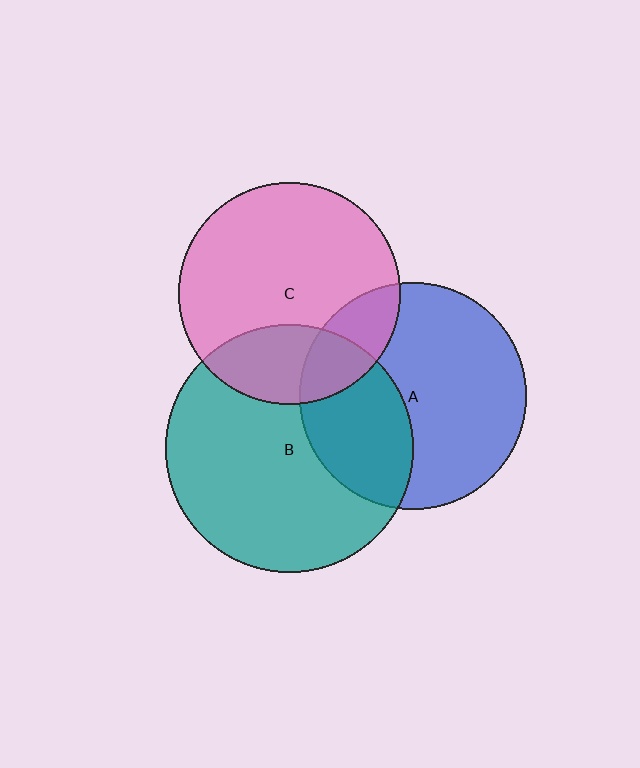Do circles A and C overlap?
Yes.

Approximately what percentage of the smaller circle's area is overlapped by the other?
Approximately 20%.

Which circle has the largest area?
Circle B (teal).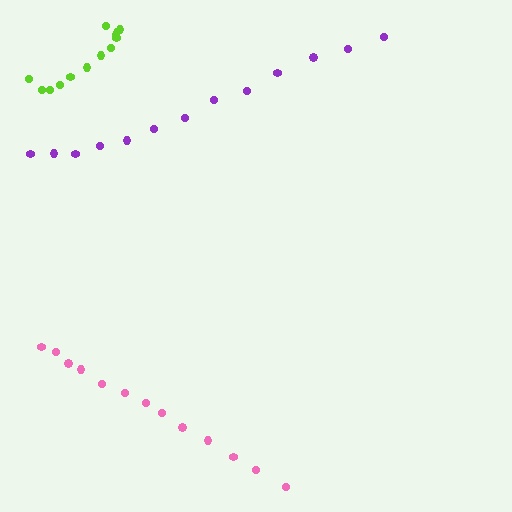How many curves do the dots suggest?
There are 3 distinct paths.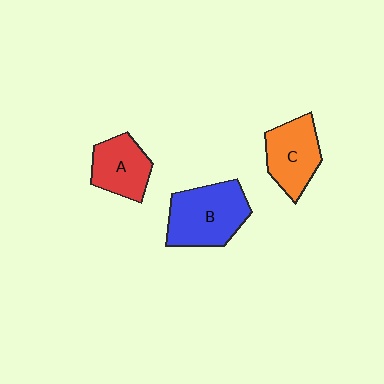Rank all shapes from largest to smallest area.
From largest to smallest: B (blue), C (orange), A (red).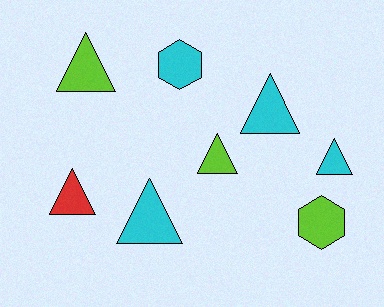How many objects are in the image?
There are 8 objects.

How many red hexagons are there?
There are no red hexagons.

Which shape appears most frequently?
Triangle, with 6 objects.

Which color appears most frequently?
Cyan, with 4 objects.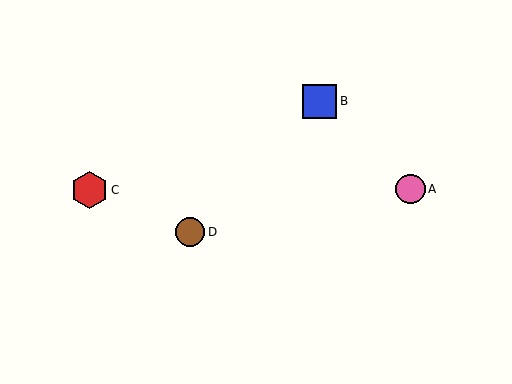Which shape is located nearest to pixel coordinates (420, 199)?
The pink circle (labeled A) at (411, 189) is nearest to that location.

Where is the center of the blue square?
The center of the blue square is at (320, 101).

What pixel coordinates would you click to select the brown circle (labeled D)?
Click at (190, 232) to select the brown circle D.